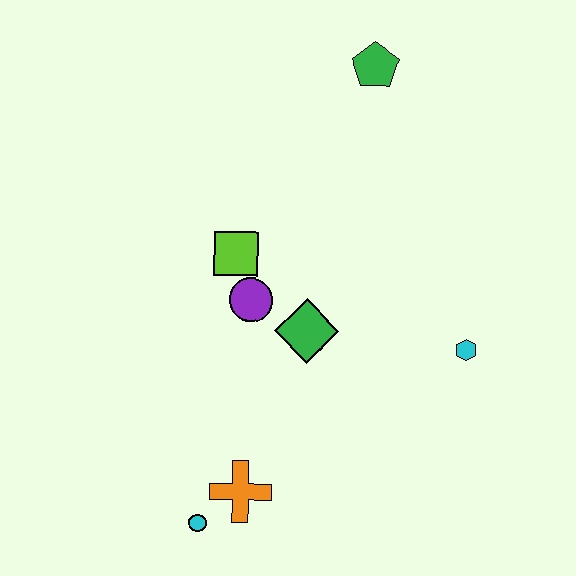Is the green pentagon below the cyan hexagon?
No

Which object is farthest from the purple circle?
The green pentagon is farthest from the purple circle.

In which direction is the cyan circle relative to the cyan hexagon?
The cyan circle is to the left of the cyan hexagon.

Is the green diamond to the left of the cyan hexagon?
Yes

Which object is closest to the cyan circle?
The orange cross is closest to the cyan circle.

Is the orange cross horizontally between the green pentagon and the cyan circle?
Yes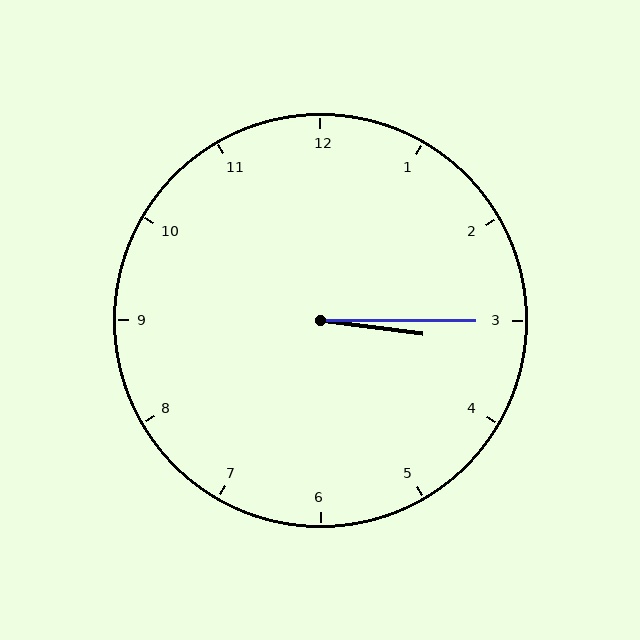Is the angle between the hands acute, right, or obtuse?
It is acute.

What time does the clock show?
3:15.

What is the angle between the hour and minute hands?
Approximately 8 degrees.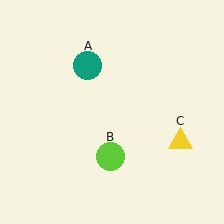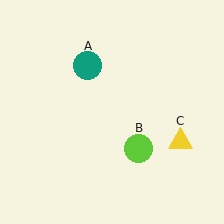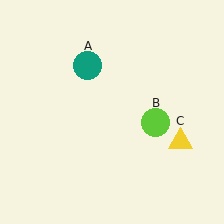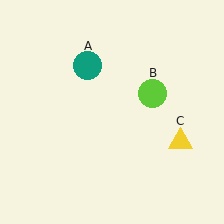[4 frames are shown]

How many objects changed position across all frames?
1 object changed position: lime circle (object B).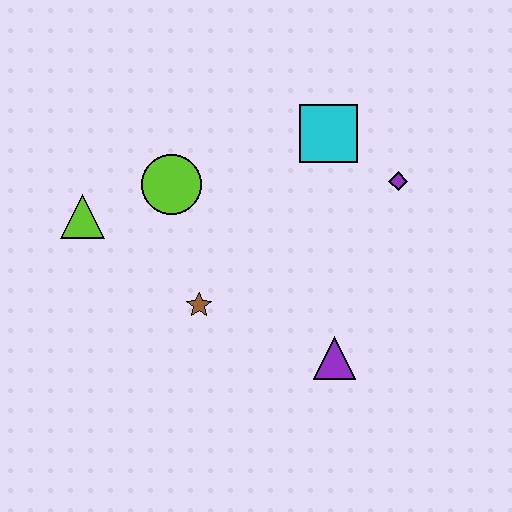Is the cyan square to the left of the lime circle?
No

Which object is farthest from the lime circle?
The purple triangle is farthest from the lime circle.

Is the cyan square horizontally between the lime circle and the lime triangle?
No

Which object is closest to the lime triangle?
The lime circle is closest to the lime triangle.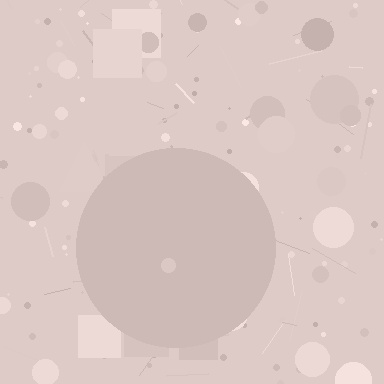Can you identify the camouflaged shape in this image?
The camouflaged shape is a circle.